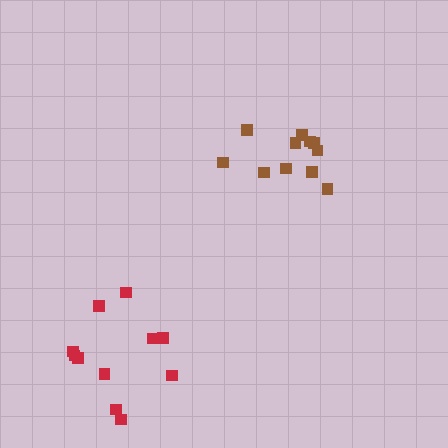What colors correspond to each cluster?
The clusters are colored: brown, red.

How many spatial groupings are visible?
There are 2 spatial groupings.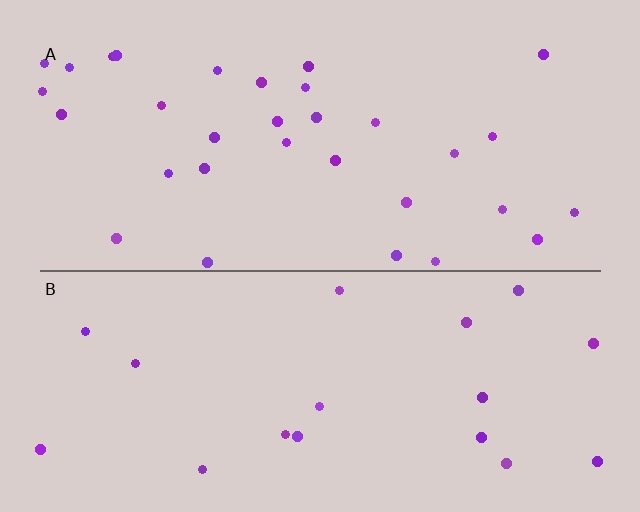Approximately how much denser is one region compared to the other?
Approximately 1.7× — region A over region B.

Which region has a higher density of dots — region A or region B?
A (the top).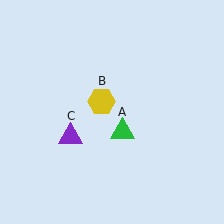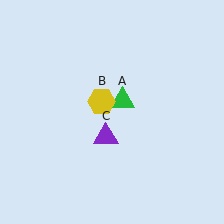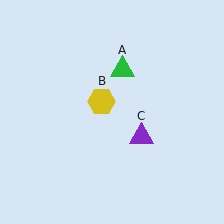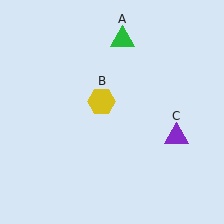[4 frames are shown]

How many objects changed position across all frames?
2 objects changed position: green triangle (object A), purple triangle (object C).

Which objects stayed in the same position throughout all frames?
Yellow hexagon (object B) remained stationary.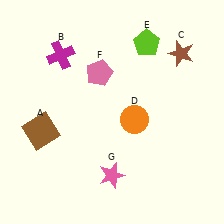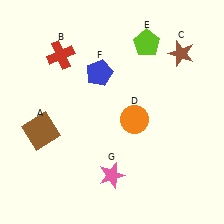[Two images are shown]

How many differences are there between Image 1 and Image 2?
There are 2 differences between the two images.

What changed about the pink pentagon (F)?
In Image 1, F is pink. In Image 2, it changed to blue.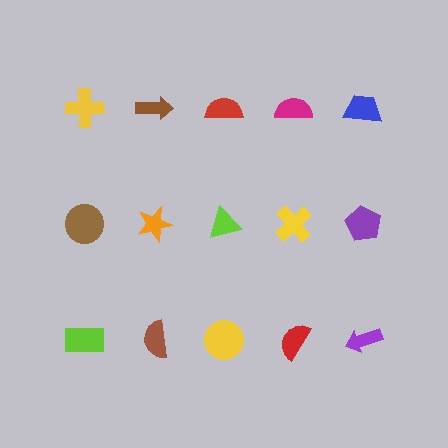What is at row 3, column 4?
A red semicircle.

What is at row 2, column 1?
A brown circle.